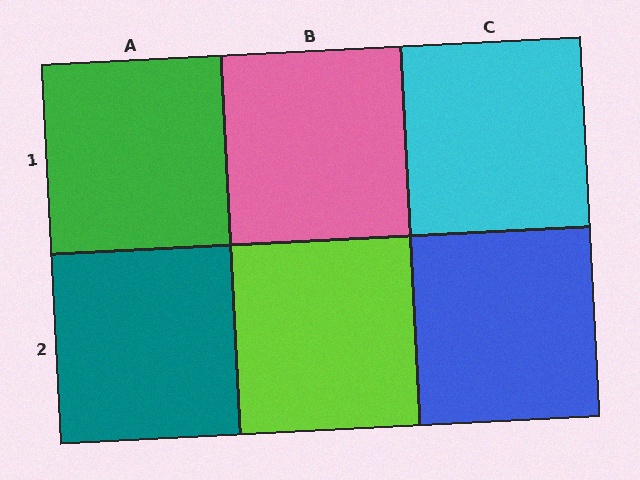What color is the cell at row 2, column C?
Blue.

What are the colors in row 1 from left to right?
Green, pink, cyan.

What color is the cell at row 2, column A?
Teal.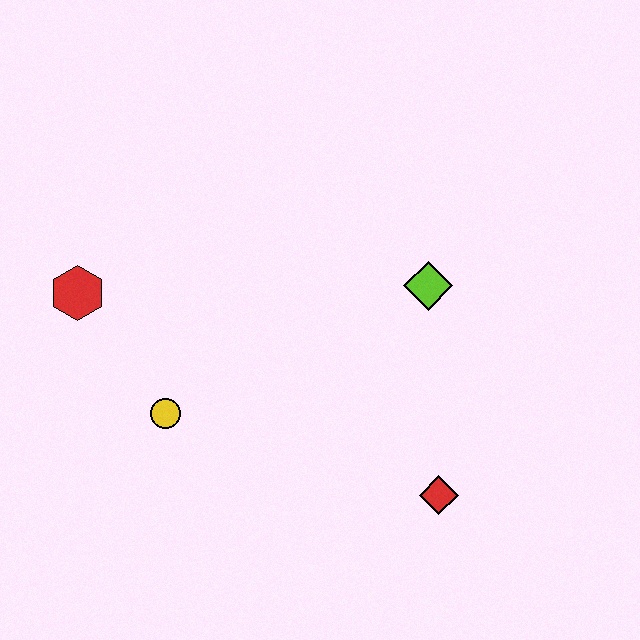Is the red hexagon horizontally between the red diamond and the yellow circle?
No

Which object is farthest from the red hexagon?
The red diamond is farthest from the red hexagon.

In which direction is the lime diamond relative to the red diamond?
The lime diamond is above the red diamond.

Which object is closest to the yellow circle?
The red hexagon is closest to the yellow circle.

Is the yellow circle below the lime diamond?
Yes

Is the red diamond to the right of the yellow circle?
Yes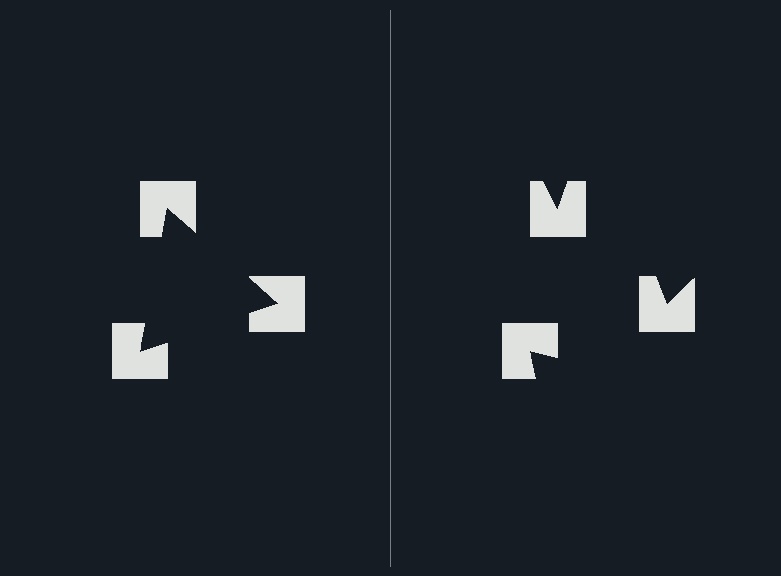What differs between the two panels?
The notched squares are positioned identically on both sides; only the wedge orientations differ. On the left they align to a triangle; on the right they are misaligned.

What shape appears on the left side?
An illusory triangle.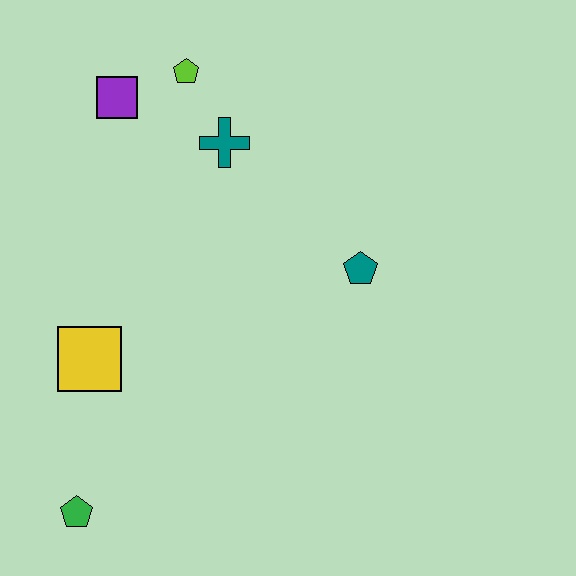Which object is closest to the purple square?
The lime pentagon is closest to the purple square.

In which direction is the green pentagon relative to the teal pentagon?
The green pentagon is to the left of the teal pentagon.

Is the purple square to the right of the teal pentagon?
No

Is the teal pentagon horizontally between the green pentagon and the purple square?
No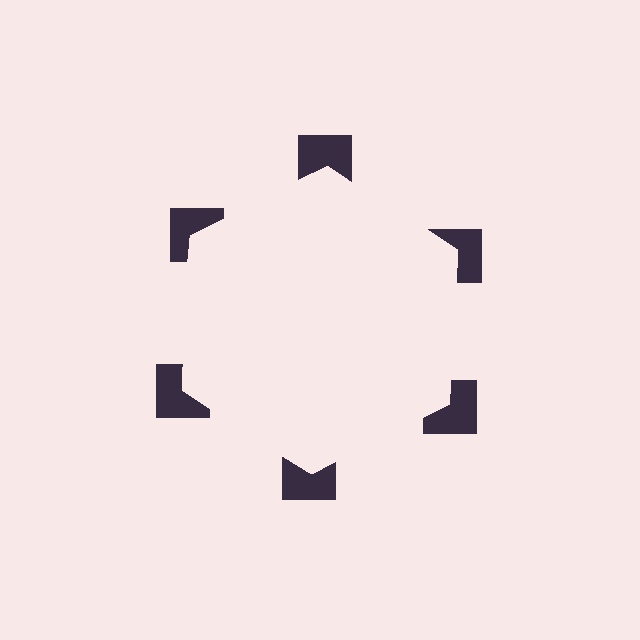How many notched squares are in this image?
There are 6 — one at each vertex of the illusory hexagon.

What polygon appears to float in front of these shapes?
An illusory hexagon — its edges are inferred from the aligned wedge cuts in the notched squares, not physically drawn.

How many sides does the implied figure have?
6 sides.